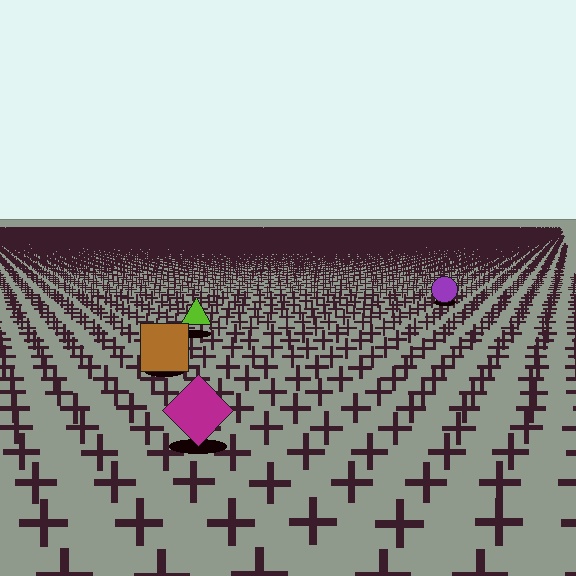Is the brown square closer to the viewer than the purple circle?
Yes. The brown square is closer — you can tell from the texture gradient: the ground texture is coarser near it.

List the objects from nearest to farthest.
From nearest to farthest: the magenta diamond, the brown square, the lime triangle, the purple circle.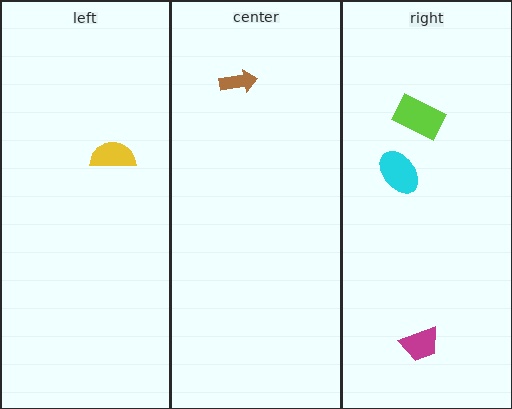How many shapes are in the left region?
1.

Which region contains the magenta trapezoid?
The right region.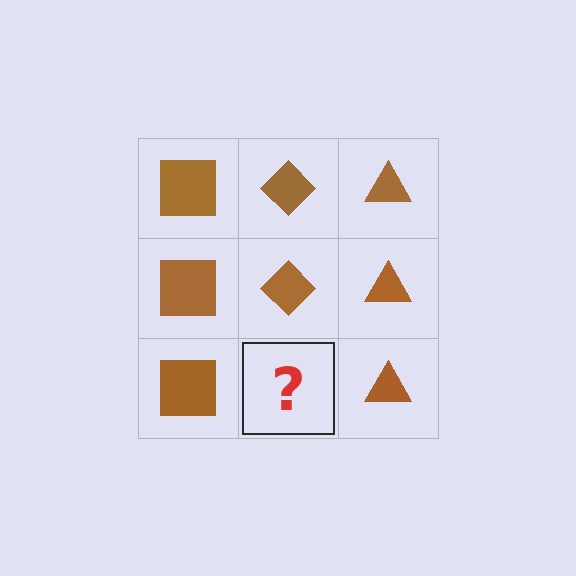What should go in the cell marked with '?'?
The missing cell should contain a brown diamond.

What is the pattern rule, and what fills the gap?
The rule is that each column has a consistent shape. The gap should be filled with a brown diamond.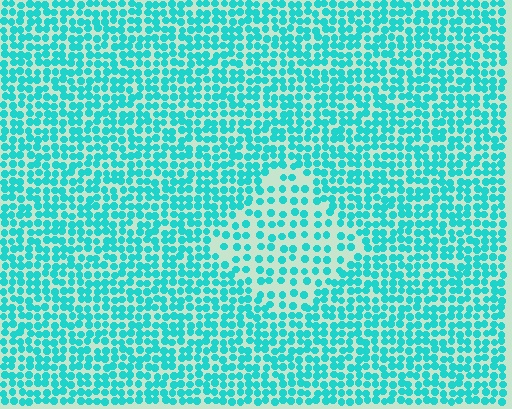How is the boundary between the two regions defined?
The boundary is defined by a change in element density (approximately 1.9x ratio). All elements are the same color, size, and shape.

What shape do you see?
I see a diamond.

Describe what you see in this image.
The image contains small cyan elements arranged at two different densities. A diamond-shaped region is visible where the elements are less densely packed than the surrounding area.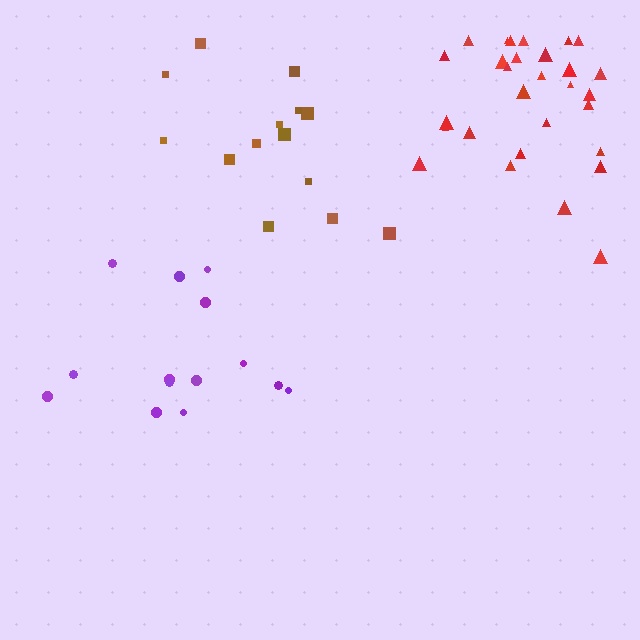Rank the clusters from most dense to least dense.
red, brown, purple.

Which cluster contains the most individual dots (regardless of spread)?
Red (29).